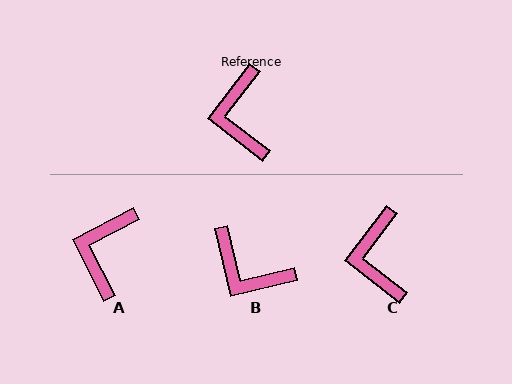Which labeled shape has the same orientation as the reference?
C.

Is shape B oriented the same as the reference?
No, it is off by about 51 degrees.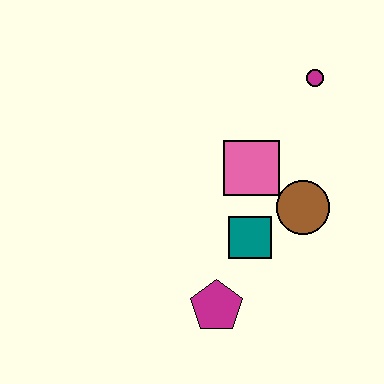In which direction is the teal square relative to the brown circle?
The teal square is to the left of the brown circle.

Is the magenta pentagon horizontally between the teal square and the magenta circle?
No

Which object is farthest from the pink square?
The magenta pentagon is farthest from the pink square.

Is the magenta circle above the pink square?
Yes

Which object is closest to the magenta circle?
The pink square is closest to the magenta circle.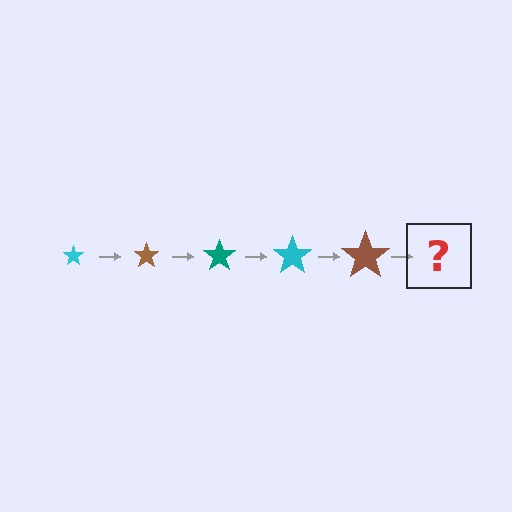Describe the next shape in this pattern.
It should be a teal star, larger than the previous one.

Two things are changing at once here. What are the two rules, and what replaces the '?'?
The two rules are that the star grows larger each step and the color cycles through cyan, brown, and teal. The '?' should be a teal star, larger than the previous one.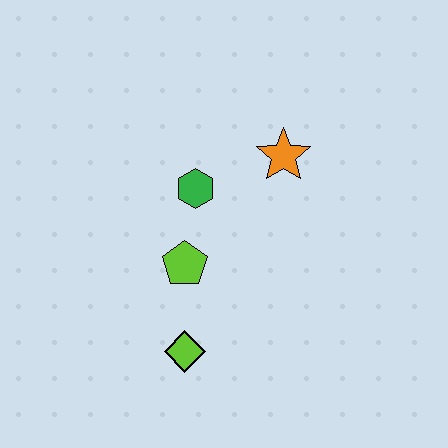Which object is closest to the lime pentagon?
The green hexagon is closest to the lime pentagon.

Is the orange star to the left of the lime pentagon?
No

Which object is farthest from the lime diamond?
The orange star is farthest from the lime diamond.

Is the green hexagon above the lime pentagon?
Yes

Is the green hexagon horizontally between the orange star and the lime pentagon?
Yes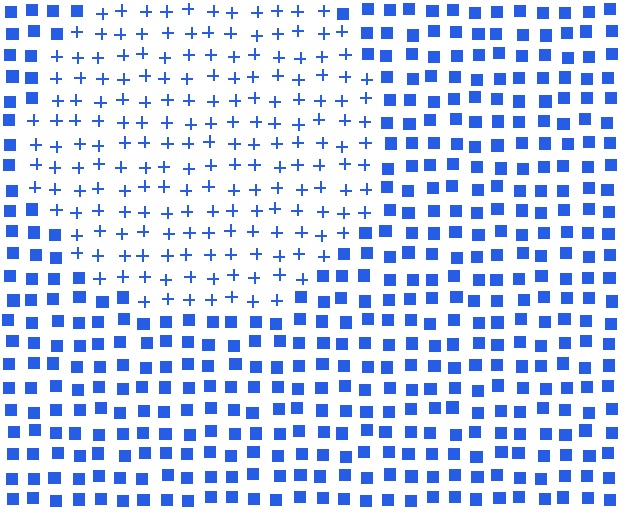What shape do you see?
I see a circle.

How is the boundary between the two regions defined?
The boundary is defined by a change in element shape: plus signs inside vs. squares outside. All elements share the same color and spacing.